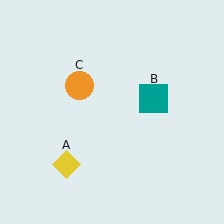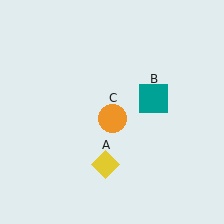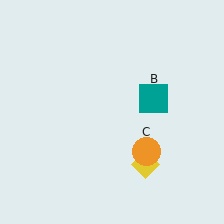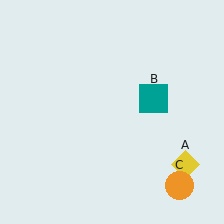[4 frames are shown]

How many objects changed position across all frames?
2 objects changed position: yellow diamond (object A), orange circle (object C).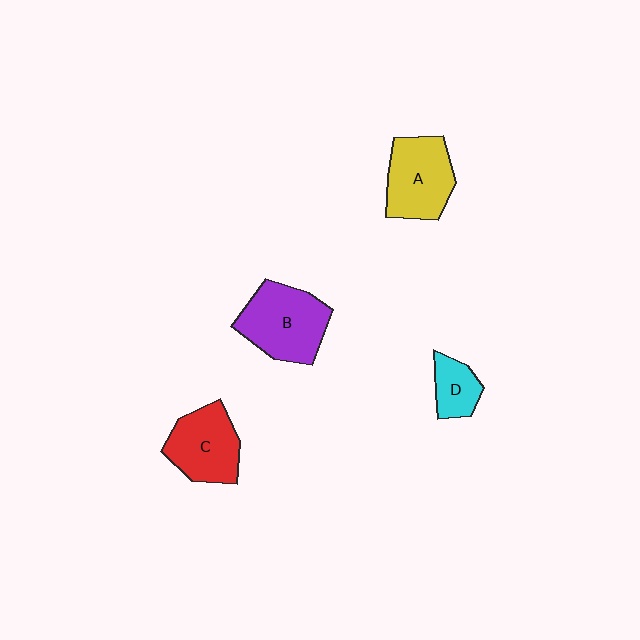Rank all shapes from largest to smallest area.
From largest to smallest: B (purple), A (yellow), C (red), D (cyan).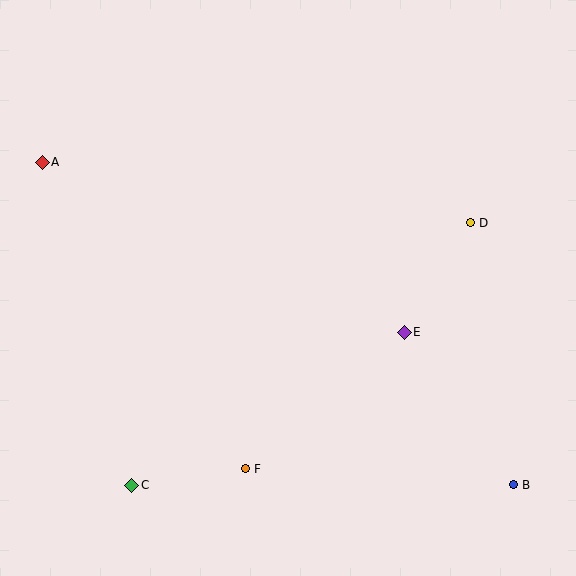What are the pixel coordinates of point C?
Point C is at (132, 485).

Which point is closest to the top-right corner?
Point D is closest to the top-right corner.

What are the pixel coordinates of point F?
Point F is at (245, 469).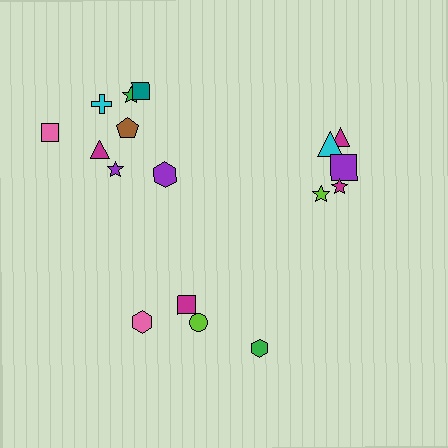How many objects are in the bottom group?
There are 4 objects.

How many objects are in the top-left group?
There are 8 objects.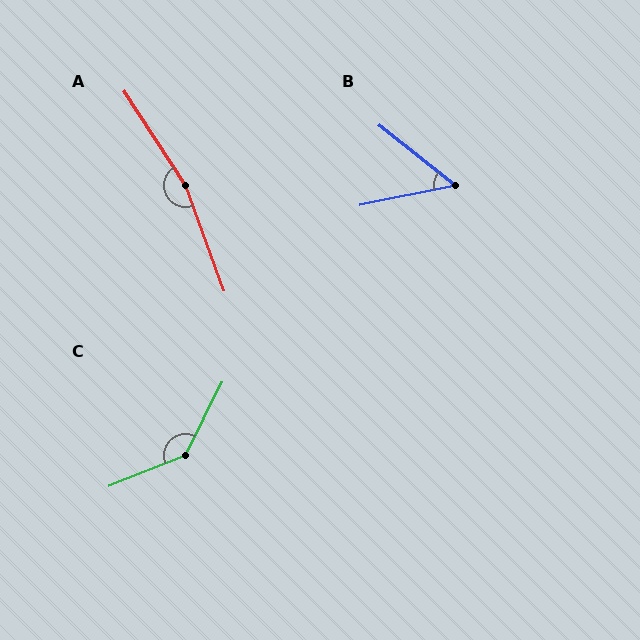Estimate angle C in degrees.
Approximately 138 degrees.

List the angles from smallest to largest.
B (50°), C (138°), A (167°).